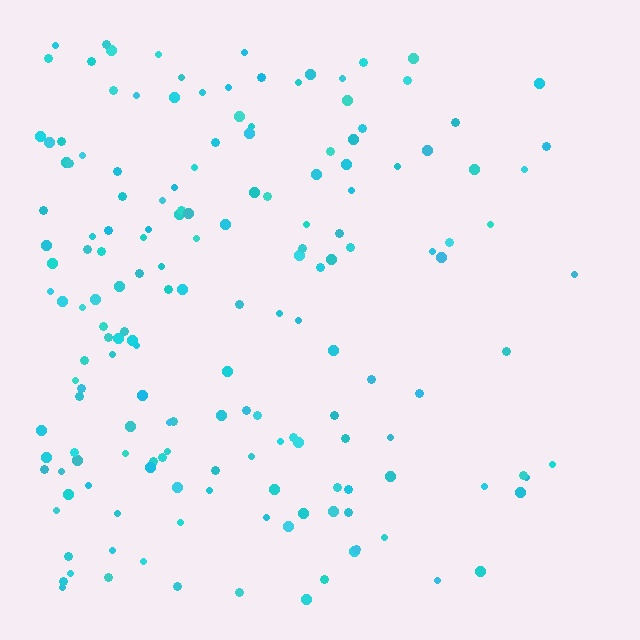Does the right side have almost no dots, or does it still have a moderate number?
Still a moderate number, just noticeably fewer than the left.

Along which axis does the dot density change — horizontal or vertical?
Horizontal.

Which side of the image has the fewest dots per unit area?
The right.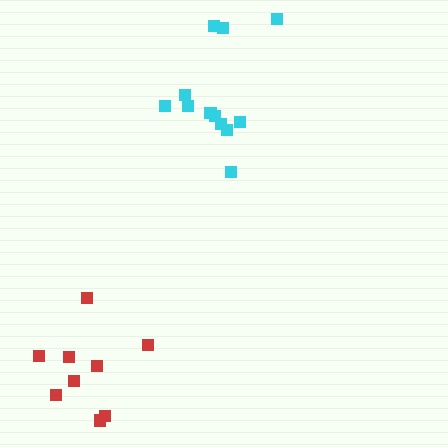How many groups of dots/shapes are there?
There are 2 groups.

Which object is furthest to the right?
The cyan cluster is rightmost.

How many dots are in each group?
Group 1: 9 dots, Group 2: 12 dots (21 total).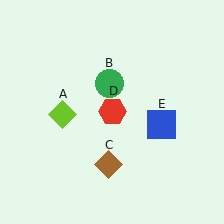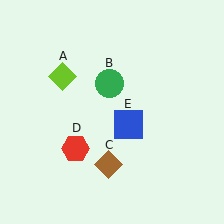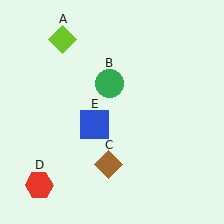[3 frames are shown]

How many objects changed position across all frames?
3 objects changed position: lime diamond (object A), red hexagon (object D), blue square (object E).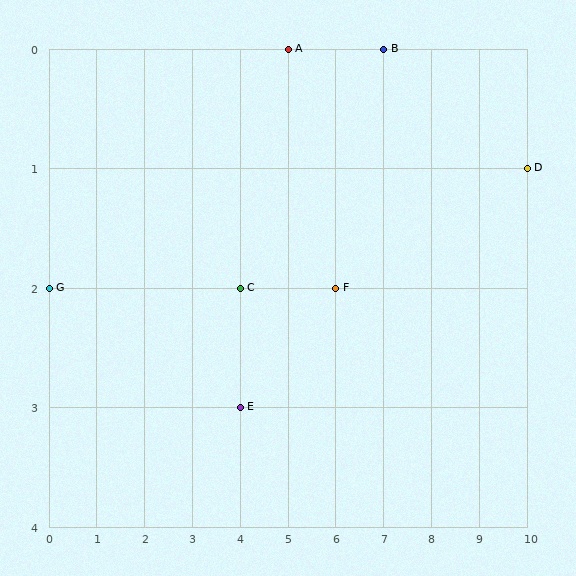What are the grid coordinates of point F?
Point F is at grid coordinates (6, 2).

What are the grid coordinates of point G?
Point G is at grid coordinates (0, 2).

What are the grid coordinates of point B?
Point B is at grid coordinates (7, 0).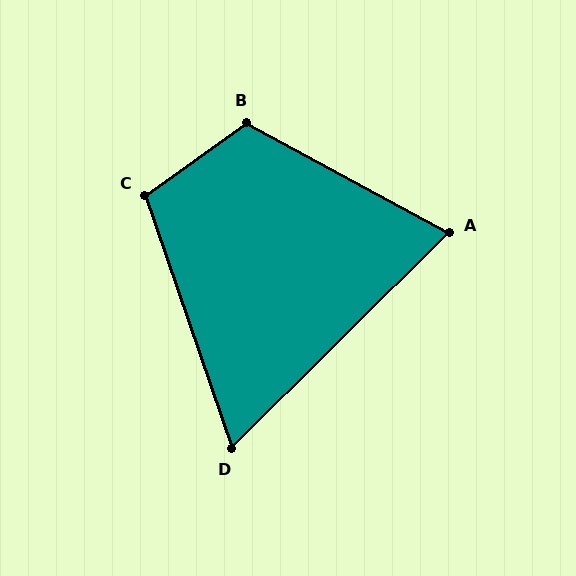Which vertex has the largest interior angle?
B, at approximately 116 degrees.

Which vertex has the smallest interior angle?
D, at approximately 64 degrees.